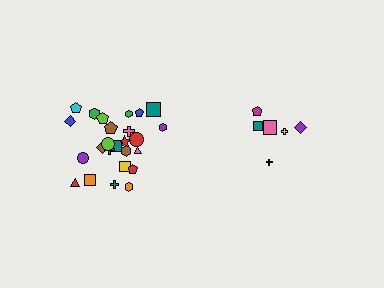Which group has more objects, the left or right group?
The left group.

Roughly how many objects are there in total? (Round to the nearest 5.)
Roughly 30 objects in total.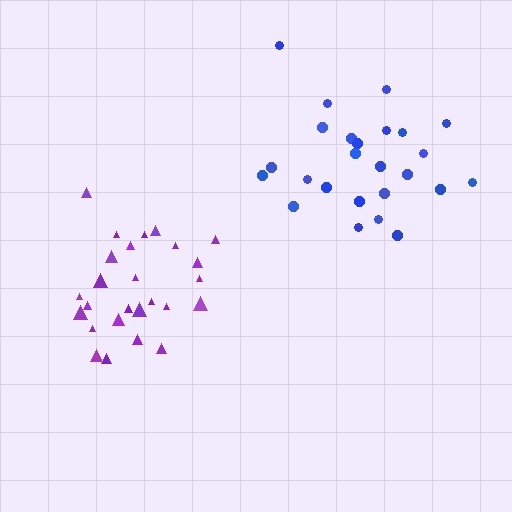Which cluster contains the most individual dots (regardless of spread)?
Purple (26).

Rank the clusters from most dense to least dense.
purple, blue.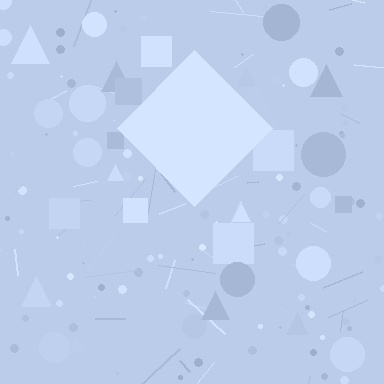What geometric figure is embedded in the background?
A diamond is embedded in the background.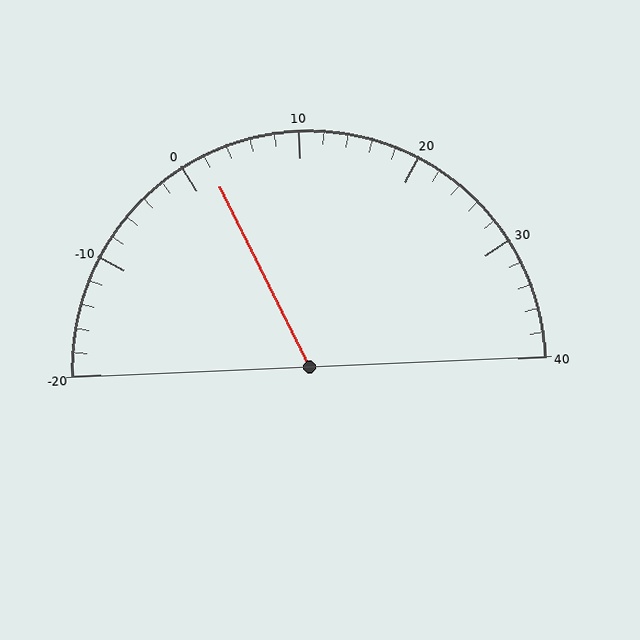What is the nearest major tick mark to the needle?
The nearest major tick mark is 0.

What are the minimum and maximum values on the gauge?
The gauge ranges from -20 to 40.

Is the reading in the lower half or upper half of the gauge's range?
The reading is in the lower half of the range (-20 to 40).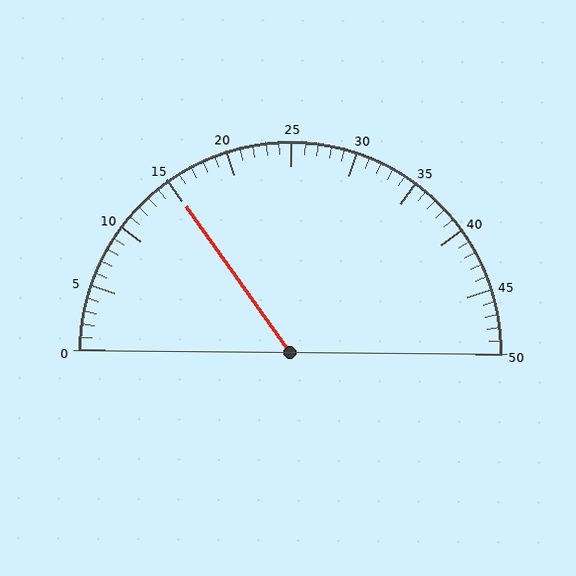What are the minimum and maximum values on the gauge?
The gauge ranges from 0 to 50.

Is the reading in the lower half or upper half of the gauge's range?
The reading is in the lower half of the range (0 to 50).